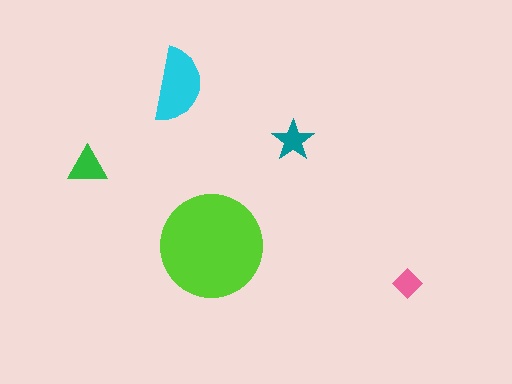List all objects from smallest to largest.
The pink diamond, the teal star, the green triangle, the cyan semicircle, the lime circle.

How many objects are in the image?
There are 5 objects in the image.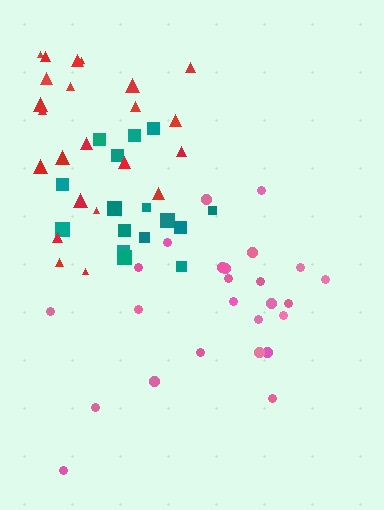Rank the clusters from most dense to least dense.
teal, pink, red.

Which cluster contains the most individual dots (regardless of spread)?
Pink (25).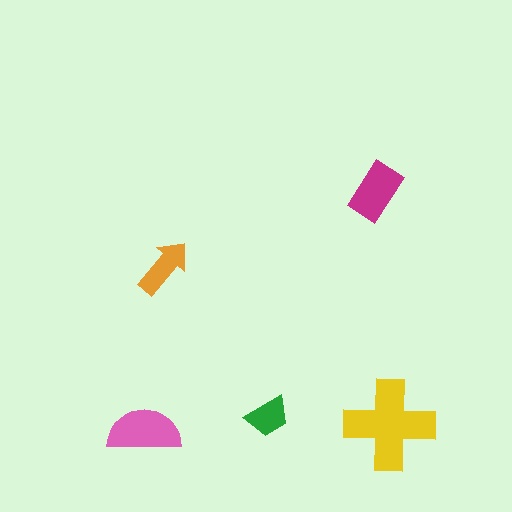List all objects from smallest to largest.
The green trapezoid, the orange arrow, the magenta rectangle, the pink semicircle, the yellow cross.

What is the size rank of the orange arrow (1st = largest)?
4th.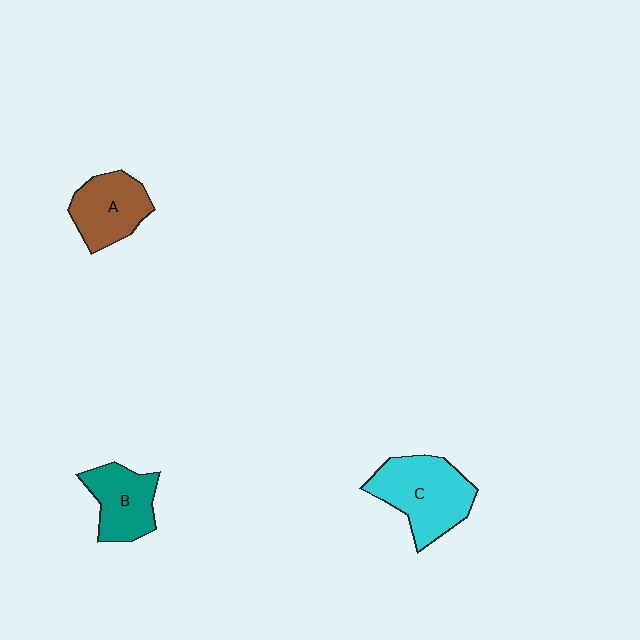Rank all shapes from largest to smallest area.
From largest to smallest: C (cyan), A (brown), B (teal).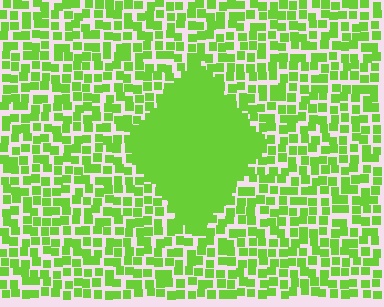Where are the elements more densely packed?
The elements are more densely packed inside the diamond boundary.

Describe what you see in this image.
The image contains small lime elements arranged at two different densities. A diamond-shaped region is visible where the elements are more densely packed than the surrounding area.